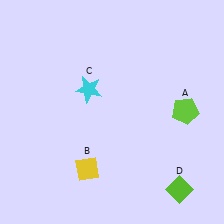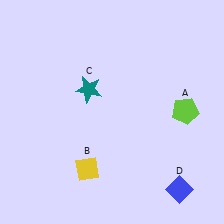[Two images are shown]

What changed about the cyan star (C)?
In Image 1, C is cyan. In Image 2, it changed to teal.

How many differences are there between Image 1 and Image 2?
There are 2 differences between the two images.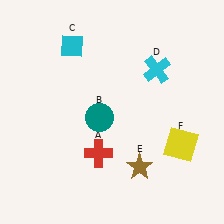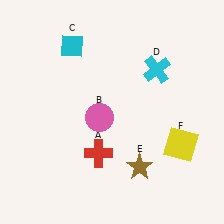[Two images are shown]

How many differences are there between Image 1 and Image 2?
There is 1 difference between the two images.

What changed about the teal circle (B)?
In Image 1, B is teal. In Image 2, it changed to pink.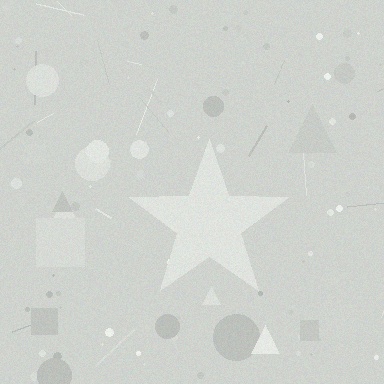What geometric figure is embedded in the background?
A star is embedded in the background.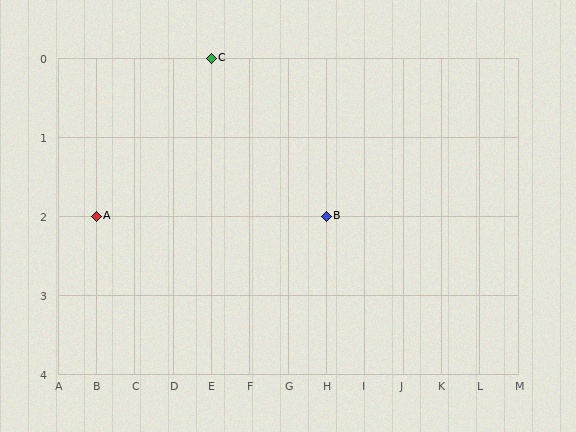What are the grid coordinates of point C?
Point C is at grid coordinates (E, 0).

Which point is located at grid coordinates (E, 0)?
Point C is at (E, 0).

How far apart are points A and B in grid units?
Points A and B are 6 columns apart.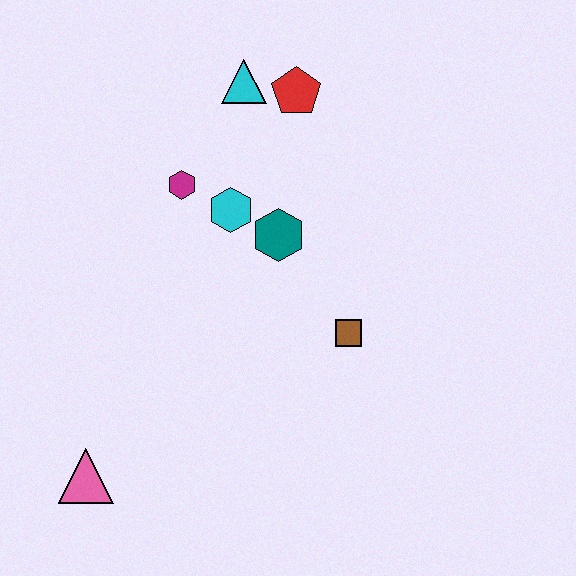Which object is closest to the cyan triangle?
The red pentagon is closest to the cyan triangle.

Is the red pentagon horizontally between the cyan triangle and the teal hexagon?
No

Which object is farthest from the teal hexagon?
The pink triangle is farthest from the teal hexagon.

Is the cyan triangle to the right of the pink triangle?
Yes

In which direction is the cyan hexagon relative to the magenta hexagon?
The cyan hexagon is to the right of the magenta hexagon.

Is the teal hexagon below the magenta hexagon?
Yes